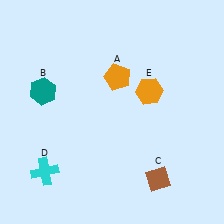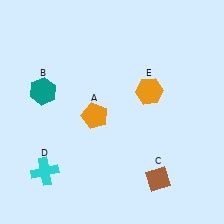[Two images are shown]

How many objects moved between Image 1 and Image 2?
1 object moved between the two images.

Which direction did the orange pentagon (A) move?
The orange pentagon (A) moved down.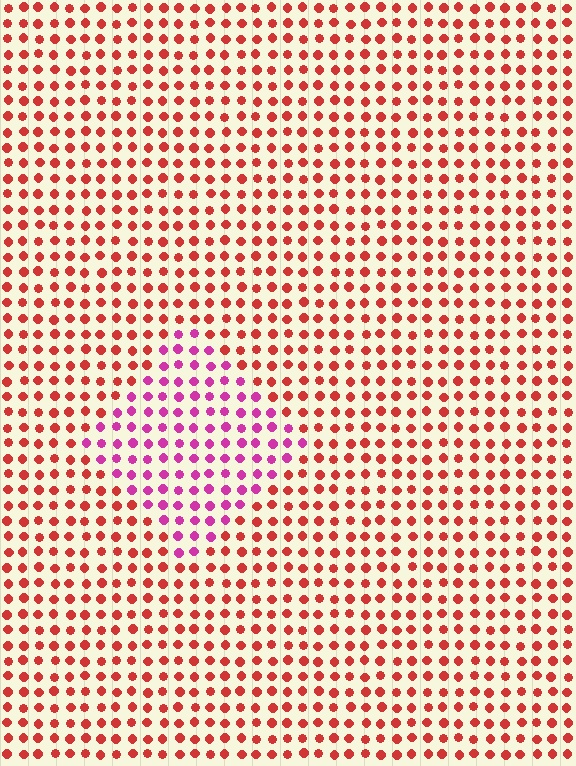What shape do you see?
I see a diamond.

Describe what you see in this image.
The image is filled with small red elements in a uniform arrangement. A diamond-shaped region is visible where the elements are tinted to a slightly different hue, forming a subtle color boundary.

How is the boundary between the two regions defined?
The boundary is defined purely by a slight shift in hue (about 45 degrees). Spacing, size, and orientation are identical on both sides.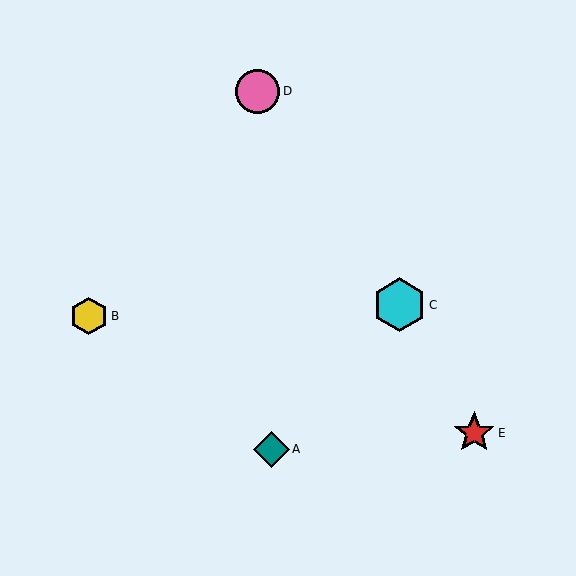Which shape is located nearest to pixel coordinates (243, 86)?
The pink circle (labeled D) at (258, 91) is nearest to that location.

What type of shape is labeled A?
Shape A is a teal diamond.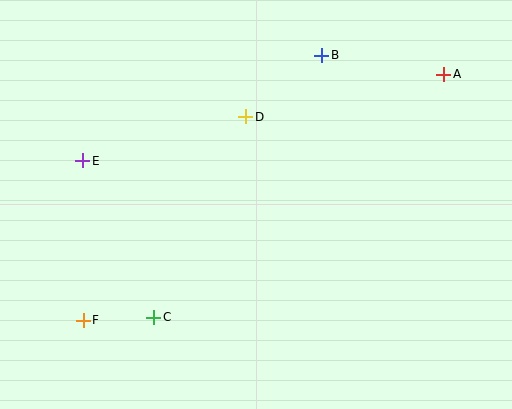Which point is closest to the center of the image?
Point D at (246, 117) is closest to the center.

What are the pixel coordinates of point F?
Point F is at (83, 320).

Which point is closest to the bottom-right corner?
Point A is closest to the bottom-right corner.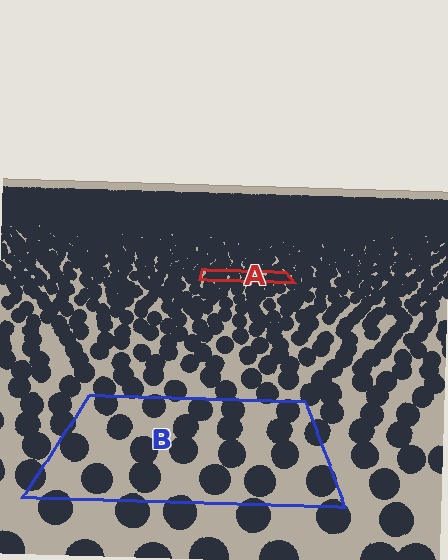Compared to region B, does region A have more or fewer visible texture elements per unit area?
Region A has more texture elements per unit area — they are packed more densely because it is farther away.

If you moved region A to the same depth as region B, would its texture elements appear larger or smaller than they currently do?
They would appear larger. At a closer depth, the same texture elements are projected at a bigger on-screen size.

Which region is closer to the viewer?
Region B is closer. The texture elements there are larger and more spread out.